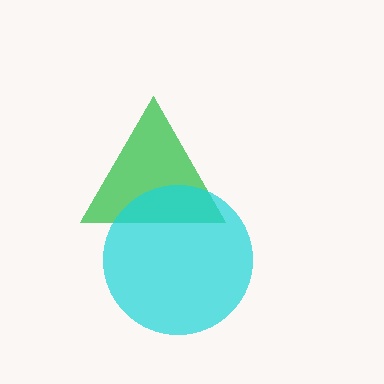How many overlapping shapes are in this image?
There are 2 overlapping shapes in the image.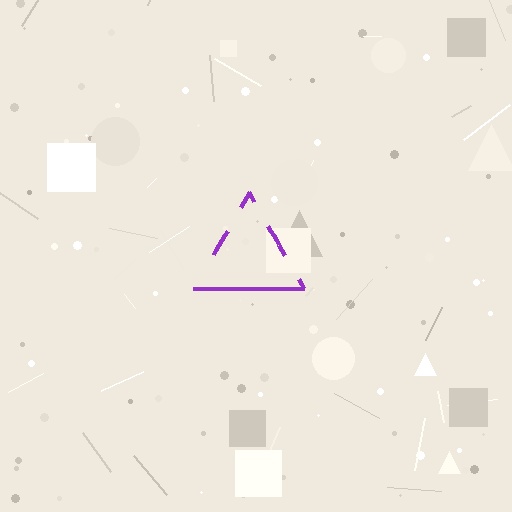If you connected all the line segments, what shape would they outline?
They would outline a triangle.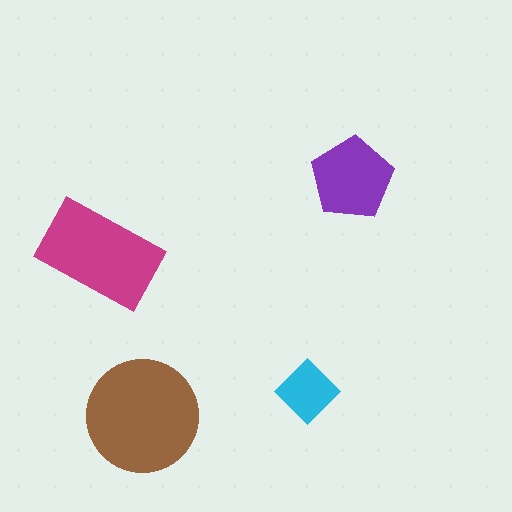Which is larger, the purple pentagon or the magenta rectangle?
The magenta rectangle.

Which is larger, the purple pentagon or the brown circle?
The brown circle.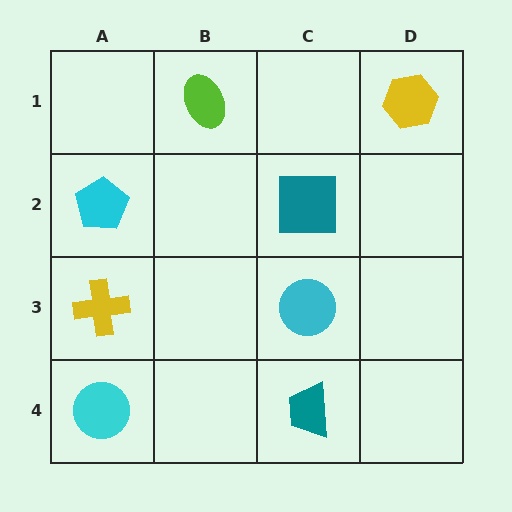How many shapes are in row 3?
2 shapes.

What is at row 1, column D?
A yellow hexagon.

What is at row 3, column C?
A cyan circle.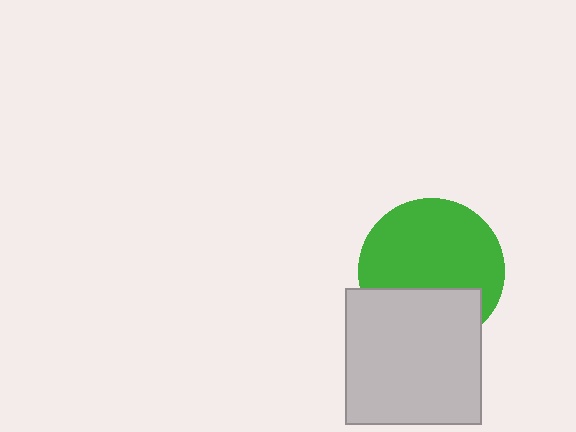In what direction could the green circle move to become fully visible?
The green circle could move up. That would shift it out from behind the light gray square entirely.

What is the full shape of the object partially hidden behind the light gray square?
The partially hidden object is a green circle.